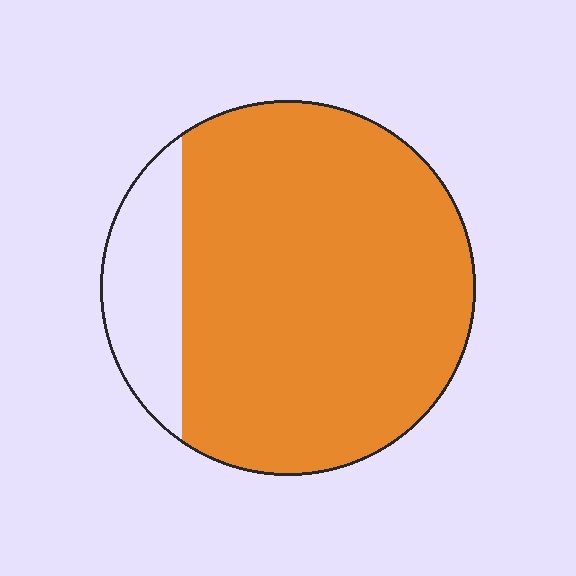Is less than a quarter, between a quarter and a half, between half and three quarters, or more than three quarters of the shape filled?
More than three quarters.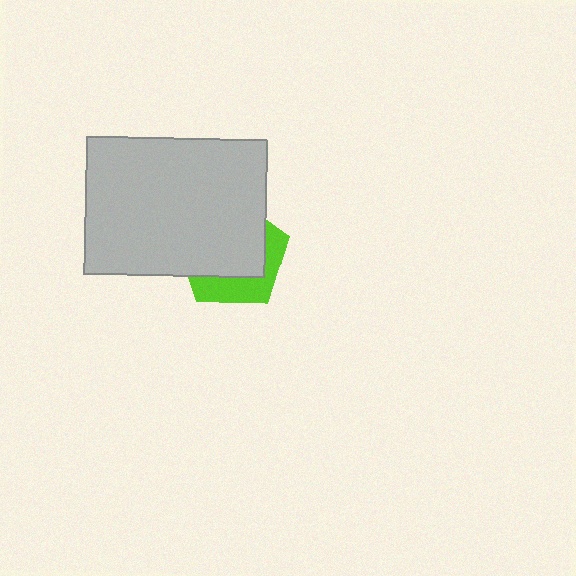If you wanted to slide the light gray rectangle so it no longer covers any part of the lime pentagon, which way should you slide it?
Slide it toward the upper-left — that is the most direct way to separate the two shapes.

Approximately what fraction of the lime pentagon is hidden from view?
Roughly 67% of the lime pentagon is hidden behind the light gray rectangle.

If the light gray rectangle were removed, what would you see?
You would see the complete lime pentagon.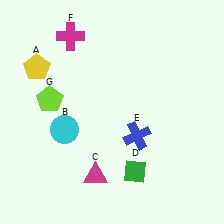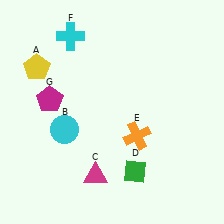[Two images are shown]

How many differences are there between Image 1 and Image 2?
There are 3 differences between the two images.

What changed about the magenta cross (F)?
In Image 1, F is magenta. In Image 2, it changed to cyan.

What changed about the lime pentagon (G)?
In Image 1, G is lime. In Image 2, it changed to magenta.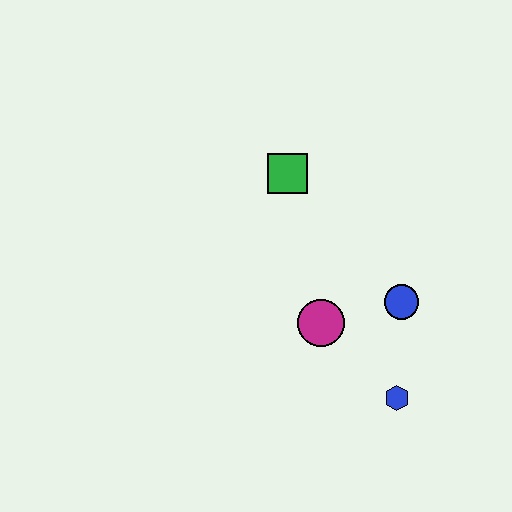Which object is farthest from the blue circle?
The green square is farthest from the blue circle.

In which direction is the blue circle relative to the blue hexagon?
The blue circle is above the blue hexagon.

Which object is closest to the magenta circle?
The blue circle is closest to the magenta circle.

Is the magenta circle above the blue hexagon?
Yes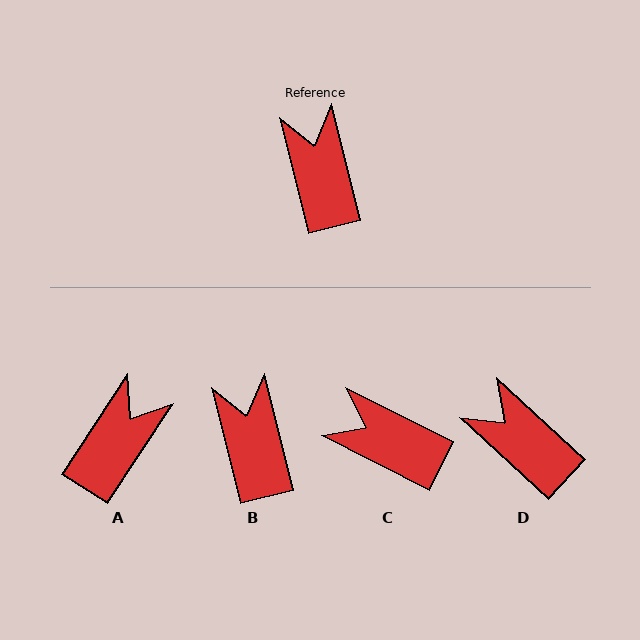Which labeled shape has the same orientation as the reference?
B.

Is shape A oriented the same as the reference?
No, it is off by about 47 degrees.